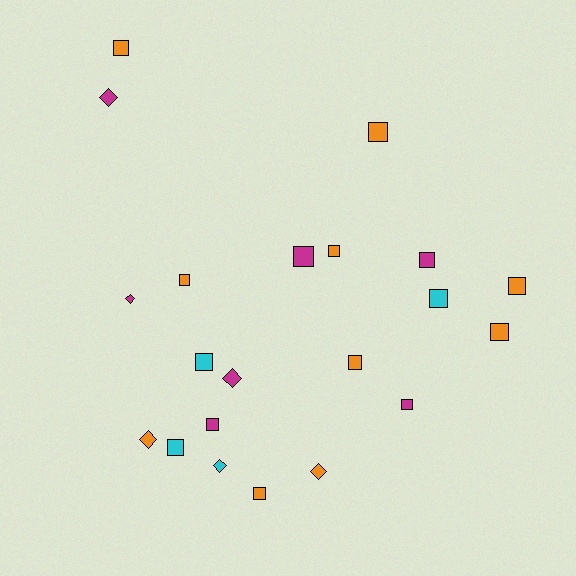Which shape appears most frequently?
Square, with 15 objects.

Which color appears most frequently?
Orange, with 10 objects.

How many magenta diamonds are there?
There are 3 magenta diamonds.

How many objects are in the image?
There are 21 objects.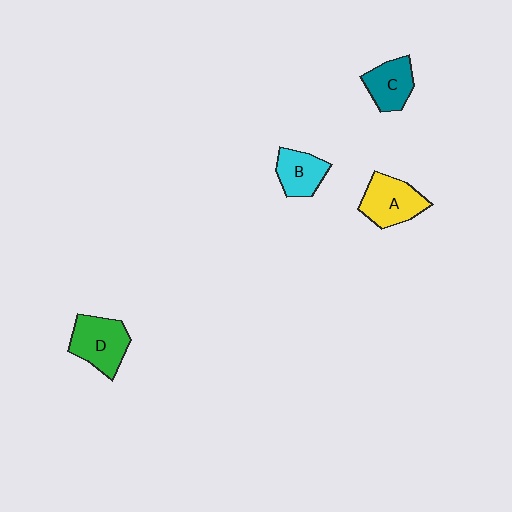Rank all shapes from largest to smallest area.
From largest to smallest: D (green), A (yellow), C (teal), B (cyan).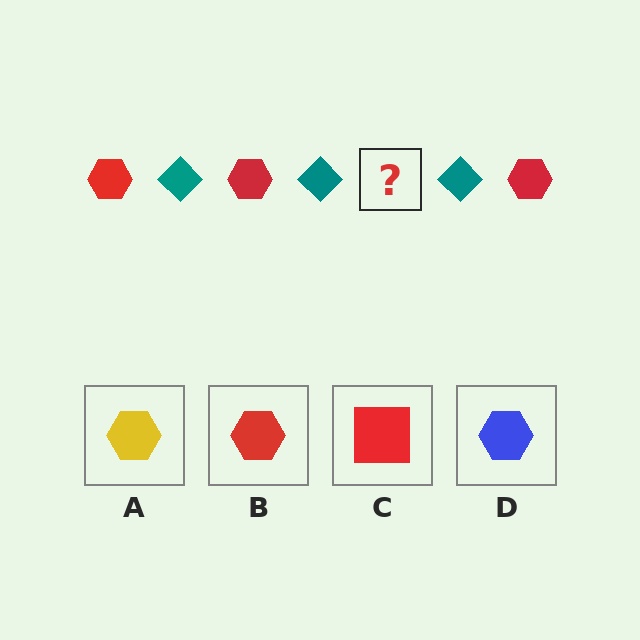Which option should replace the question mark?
Option B.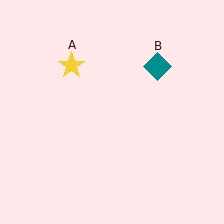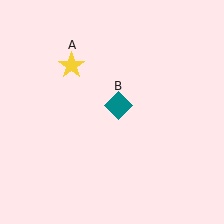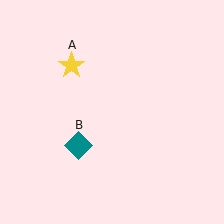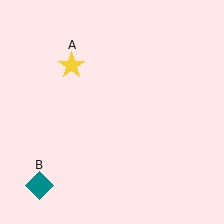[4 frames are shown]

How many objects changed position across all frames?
1 object changed position: teal diamond (object B).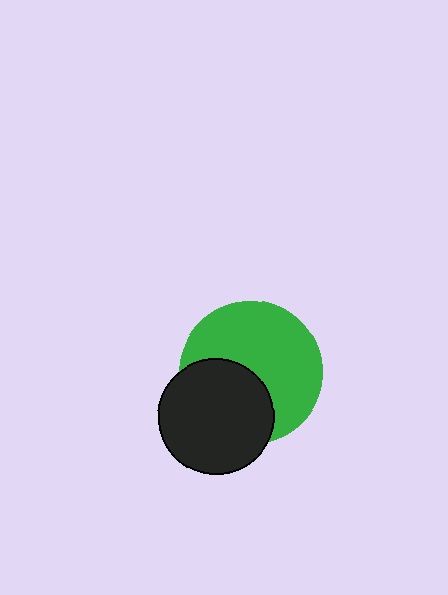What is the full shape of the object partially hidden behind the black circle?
The partially hidden object is a green circle.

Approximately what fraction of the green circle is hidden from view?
Roughly 38% of the green circle is hidden behind the black circle.